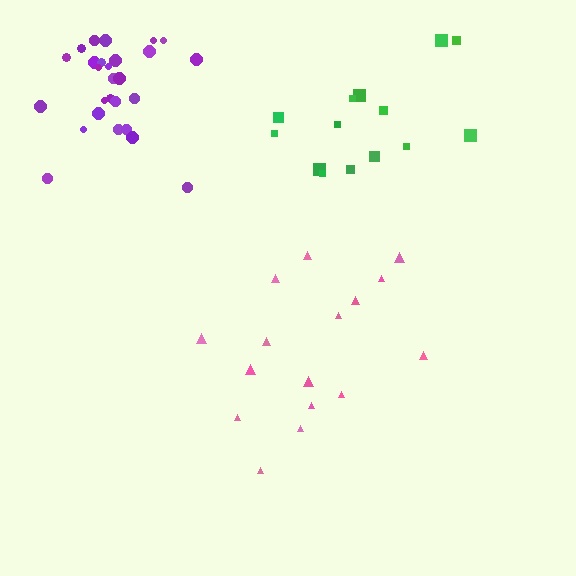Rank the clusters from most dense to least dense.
purple, green, pink.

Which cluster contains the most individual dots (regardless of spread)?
Purple (27).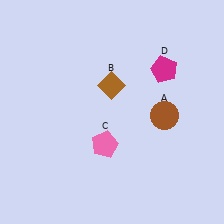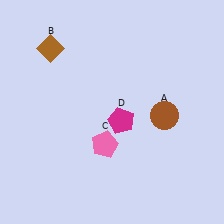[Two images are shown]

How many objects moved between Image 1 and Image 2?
2 objects moved between the two images.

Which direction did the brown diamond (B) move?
The brown diamond (B) moved left.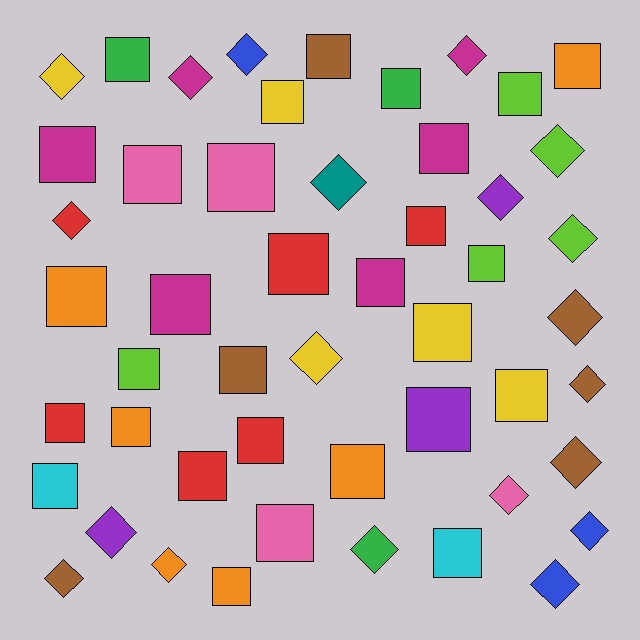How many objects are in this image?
There are 50 objects.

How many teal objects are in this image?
There is 1 teal object.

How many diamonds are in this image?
There are 20 diamonds.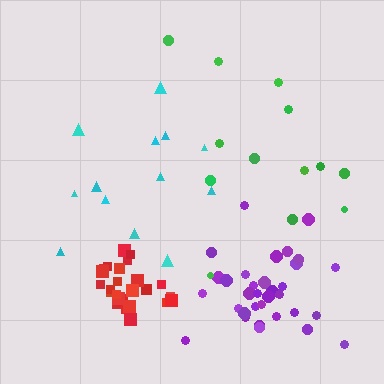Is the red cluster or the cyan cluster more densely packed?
Red.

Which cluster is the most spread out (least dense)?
Green.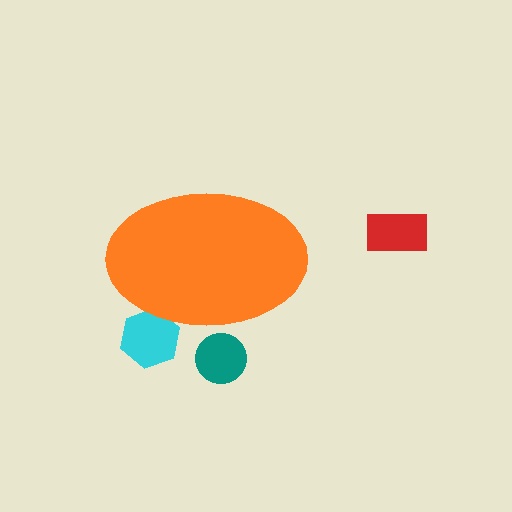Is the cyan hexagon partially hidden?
Yes, the cyan hexagon is partially hidden behind the orange ellipse.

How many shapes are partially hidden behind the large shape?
2 shapes are partially hidden.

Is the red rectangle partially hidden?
No, the red rectangle is fully visible.